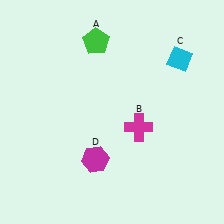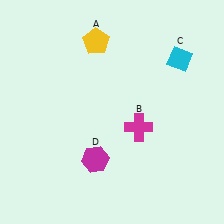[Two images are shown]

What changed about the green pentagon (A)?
In Image 1, A is green. In Image 2, it changed to yellow.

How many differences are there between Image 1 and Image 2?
There is 1 difference between the two images.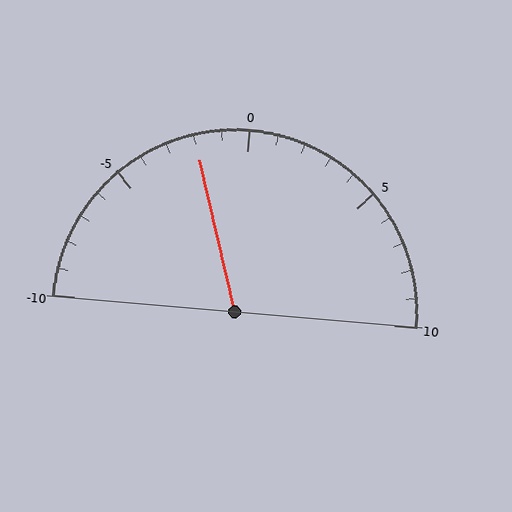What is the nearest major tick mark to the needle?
The nearest major tick mark is 0.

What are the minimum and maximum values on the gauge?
The gauge ranges from -10 to 10.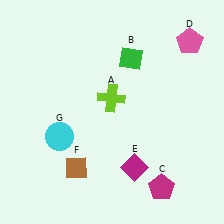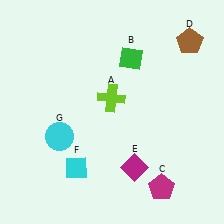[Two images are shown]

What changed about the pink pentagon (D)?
In Image 1, D is pink. In Image 2, it changed to brown.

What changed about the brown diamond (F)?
In Image 1, F is brown. In Image 2, it changed to cyan.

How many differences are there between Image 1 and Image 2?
There are 2 differences between the two images.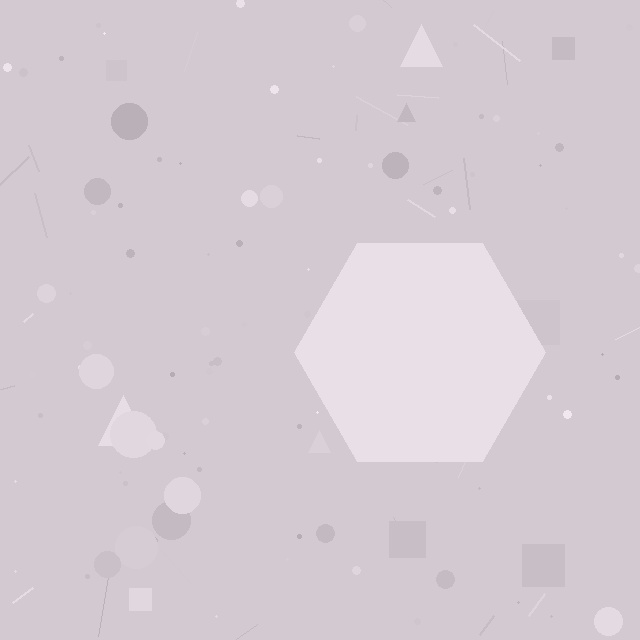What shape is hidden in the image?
A hexagon is hidden in the image.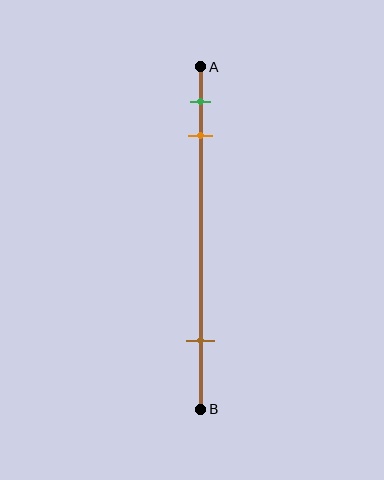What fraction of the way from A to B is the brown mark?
The brown mark is approximately 80% (0.8) of the way from A to B.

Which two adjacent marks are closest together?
The green and orange marks are the closest adjacent pair.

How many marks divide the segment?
There are 3 marks dividing the segment.